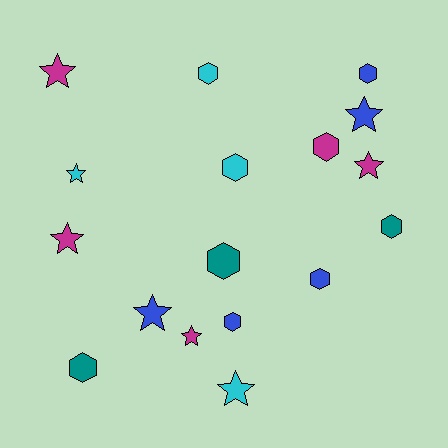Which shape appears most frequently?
Hexagon, with 9 objects.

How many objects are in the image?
There are 17 objects.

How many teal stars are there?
There are no teal stars.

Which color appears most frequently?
Blue, with 5 objects.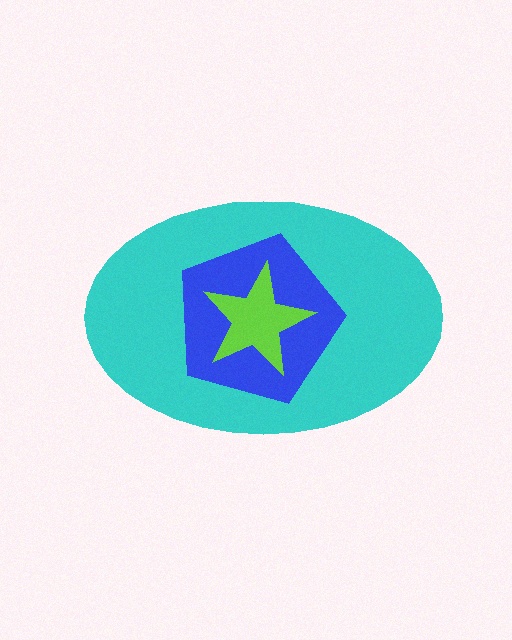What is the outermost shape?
The cyan ellipse.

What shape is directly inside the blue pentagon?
The lime star.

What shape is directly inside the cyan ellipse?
The blue pentagon.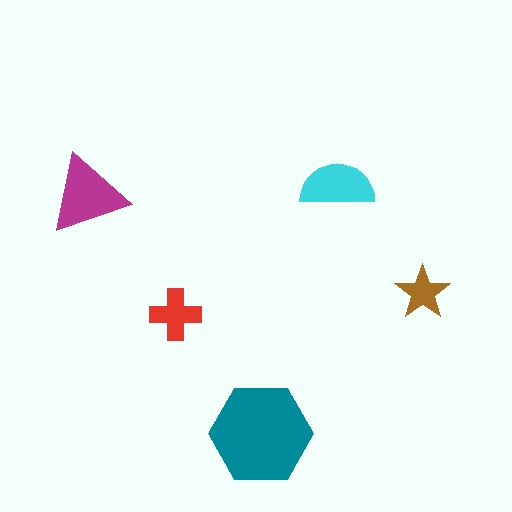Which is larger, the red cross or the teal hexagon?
The teal hexagon.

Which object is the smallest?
The brown star.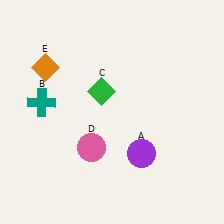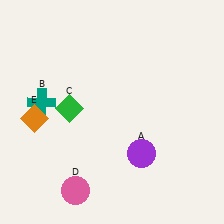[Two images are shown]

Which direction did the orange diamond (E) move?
The orange diamond (E) moved down.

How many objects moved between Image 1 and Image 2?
3 objects moved between the two images.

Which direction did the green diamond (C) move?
The green diamond (C) moved left.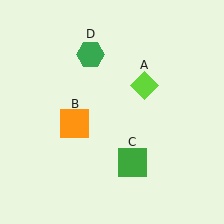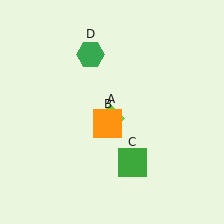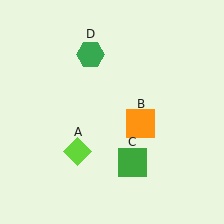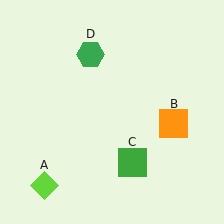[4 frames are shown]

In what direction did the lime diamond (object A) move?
The lime diamond (object A) moved down and to the left.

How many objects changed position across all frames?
2 objects changed position: lime diamond (object A), orange square (object B).